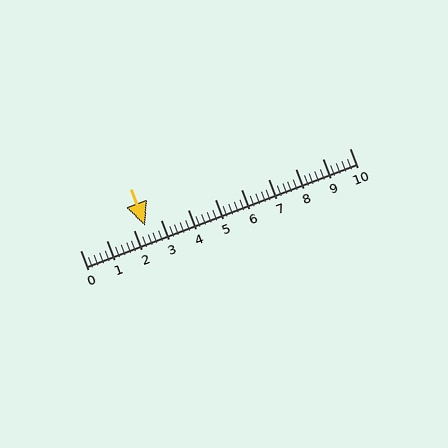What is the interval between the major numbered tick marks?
The major tick marks are spaced 1 units apart.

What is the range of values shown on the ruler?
The ruler shows values from 0 to 10.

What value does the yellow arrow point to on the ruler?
The yellow arrow points to approximately 2.4.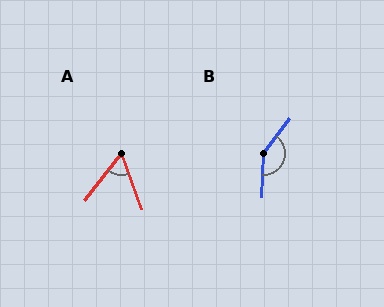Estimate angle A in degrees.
Approximately 58 degrees.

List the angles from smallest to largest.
A (58°), B (145°).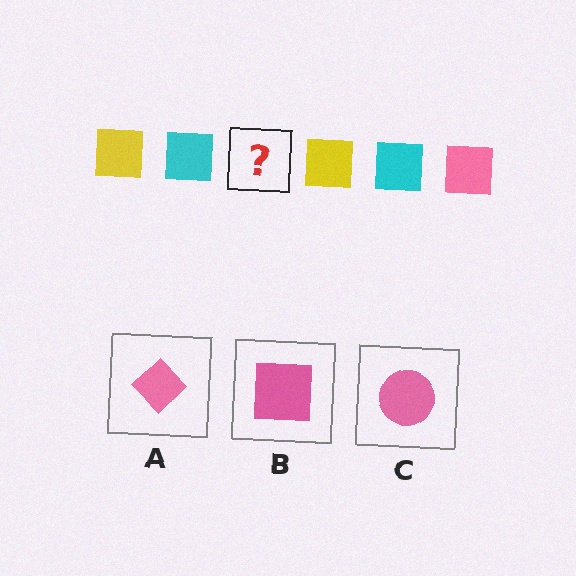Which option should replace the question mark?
Option B.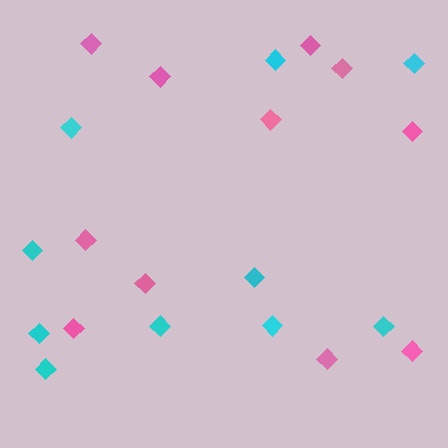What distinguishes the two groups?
There are 2 groups: one group of pink diamonds (11) and one group of cyan diamonds (10).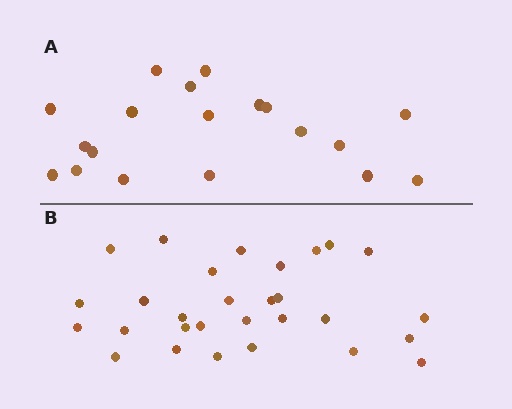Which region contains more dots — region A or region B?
Region B (the bottom region) has more dots.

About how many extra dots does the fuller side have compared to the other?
Region B has roughly 10 or so more dots than region A.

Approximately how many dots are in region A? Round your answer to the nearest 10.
About 20 dots. (The exact count is 19, which rounds to 20.)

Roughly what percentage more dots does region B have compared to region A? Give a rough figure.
About 55% more.